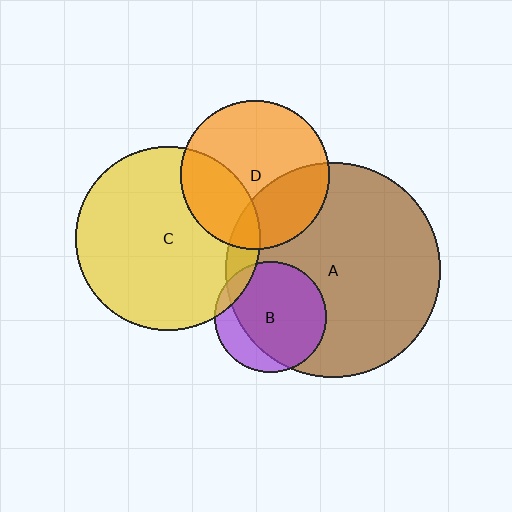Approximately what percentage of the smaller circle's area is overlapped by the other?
Approximately 30%.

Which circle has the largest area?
Circle A (brown).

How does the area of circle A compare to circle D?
Approximately 2.1 times.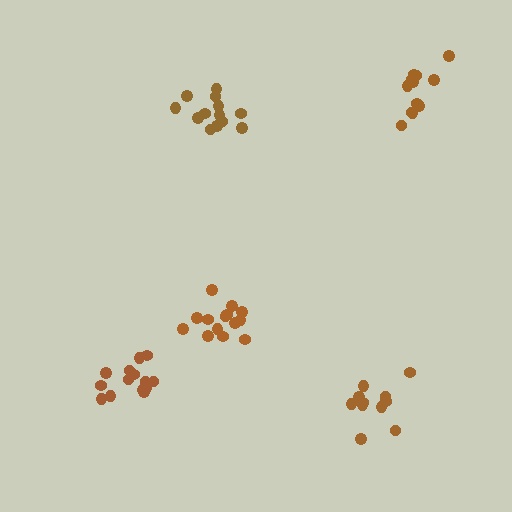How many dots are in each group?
Group 1: 14 dots, Group 2: 11 dots, Group 3: 14 dots, Group 4: 12 dots, Group 5: 13 dots (64 total).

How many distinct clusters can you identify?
There are 5 distinct clusters.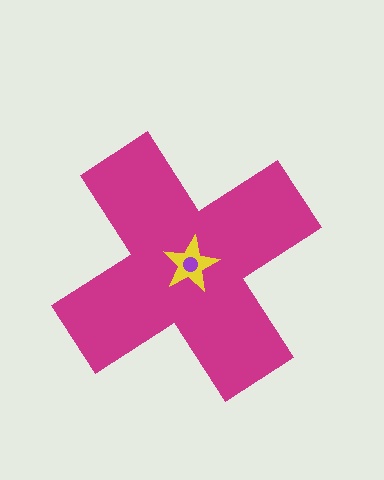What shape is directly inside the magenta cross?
The yellow star.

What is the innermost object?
The purple circle.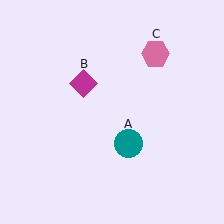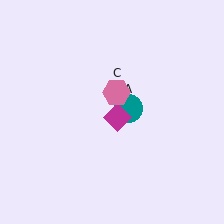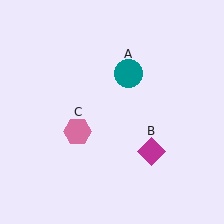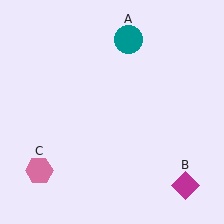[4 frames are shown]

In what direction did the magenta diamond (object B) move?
The magenta diamond (object B) moved down and to the right.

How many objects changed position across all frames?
3 objects changed position: teal circle (object A), magenta diamond (object B), pink hexagon (object C).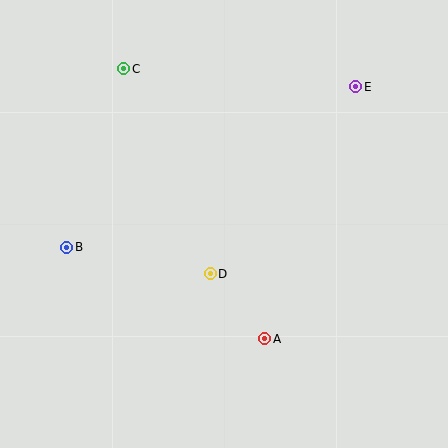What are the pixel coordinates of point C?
Point C is at (124, 69).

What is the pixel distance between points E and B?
The distance between E and B is 331 pixels.